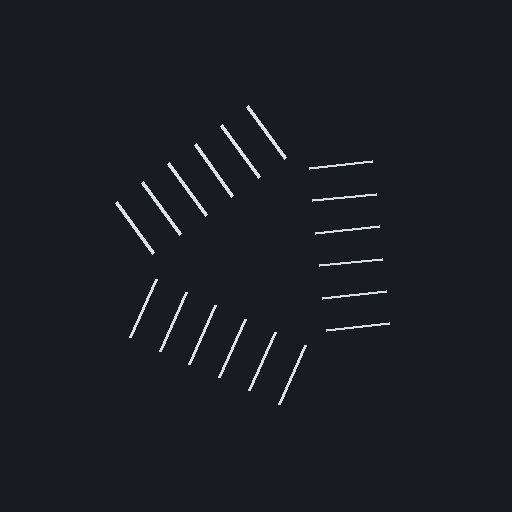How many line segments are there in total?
18 — 6 along each of the 3 edges.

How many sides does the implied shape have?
3 sides — the line-ends trace a triangle.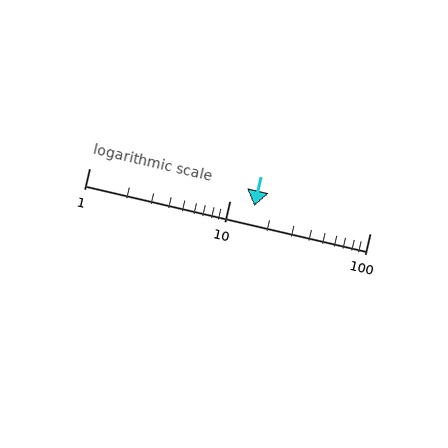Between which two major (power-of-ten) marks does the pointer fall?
The pointer is between 10 and 100.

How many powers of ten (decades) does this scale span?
The scale spans 2 decades, from 1 to 100.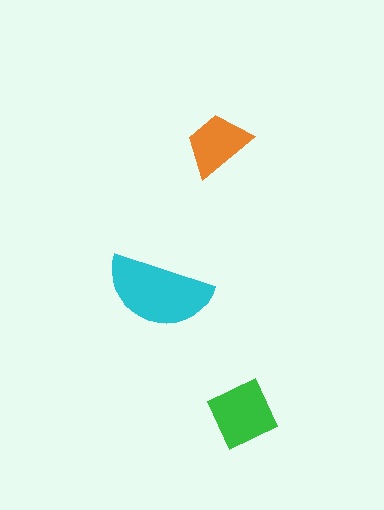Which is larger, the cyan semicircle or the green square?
The cyan semicircle.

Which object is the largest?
The cyan semicircle.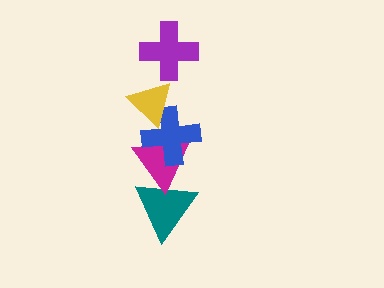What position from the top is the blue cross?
The blue cross is 3rd from the top.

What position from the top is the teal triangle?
The teal triangle is 5th from the top.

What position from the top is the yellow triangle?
The yellow triangle is 2nd from the top.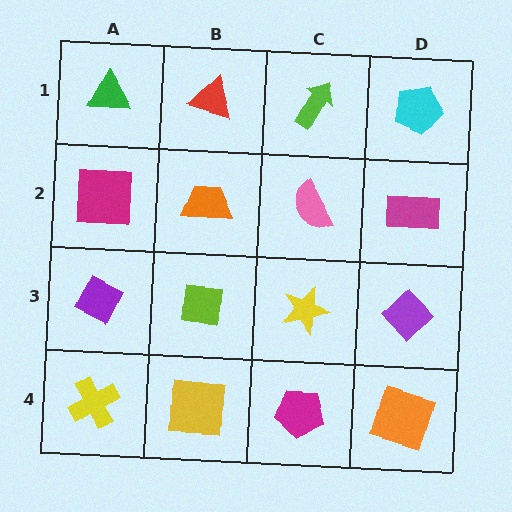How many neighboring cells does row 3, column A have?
3.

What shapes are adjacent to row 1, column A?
A magenta square (row 2, column A), a red triangle (row 1, column B).